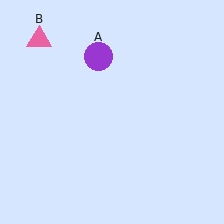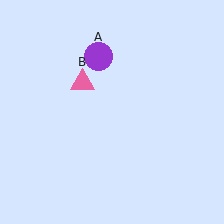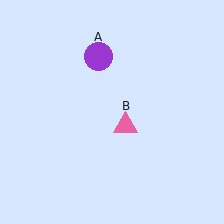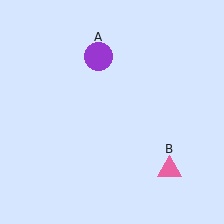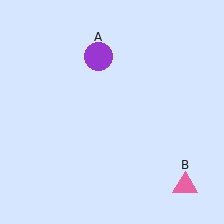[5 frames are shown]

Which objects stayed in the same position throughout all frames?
Purple circle (object A) remained stationary.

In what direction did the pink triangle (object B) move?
The pink triangle (object B) moved down and to the right.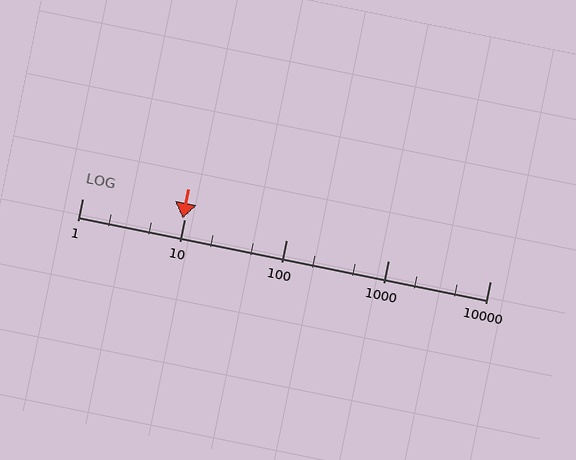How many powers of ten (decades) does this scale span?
The scale spans 4 decades, from 1 to 10000.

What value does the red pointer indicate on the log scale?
The pointer indicates approximately 9.7.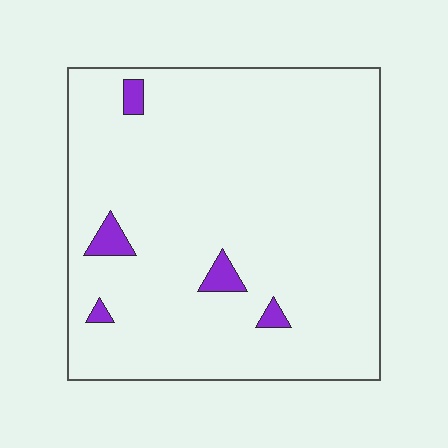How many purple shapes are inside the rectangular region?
5.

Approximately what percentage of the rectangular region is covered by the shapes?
Approximately 5%.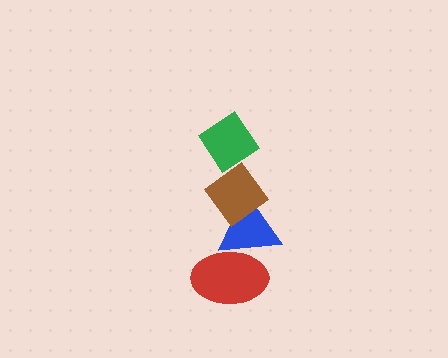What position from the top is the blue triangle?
The blue triangle is 3rd from the top.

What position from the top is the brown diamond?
The brown diamond is 2nd from the top.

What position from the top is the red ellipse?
The red ellipse is 4th from the top.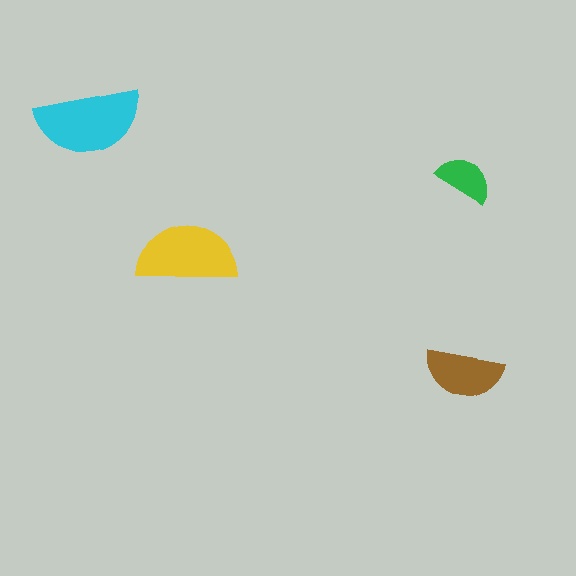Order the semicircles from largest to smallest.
the cyan one, the yellow one, the brown one, the green one.